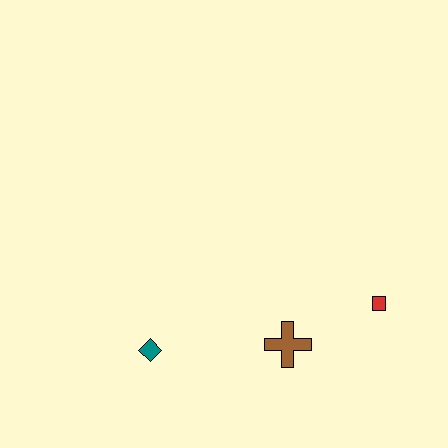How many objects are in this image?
There are 3 objects.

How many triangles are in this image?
There are no triangles.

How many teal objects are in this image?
There is 1 teal object.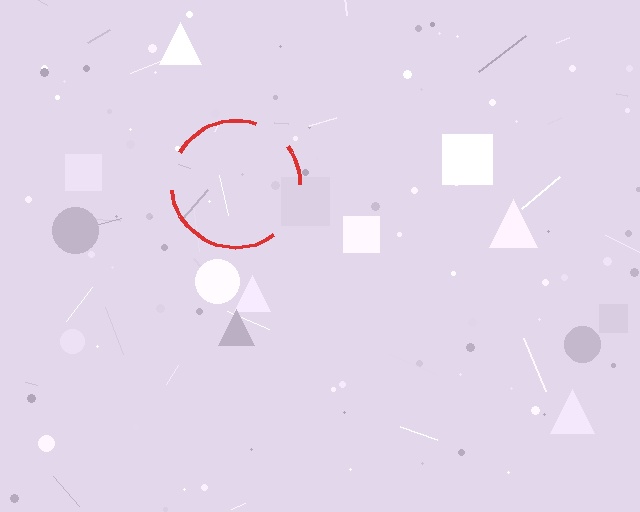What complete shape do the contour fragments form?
The contour fragments form a circle.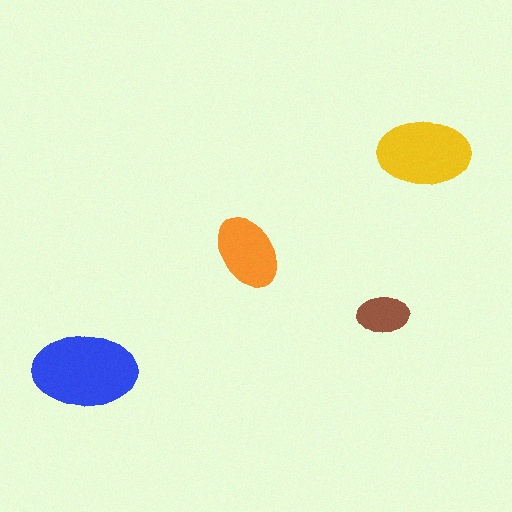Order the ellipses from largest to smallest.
the blue one, the yellow one, the orange one, the brown one.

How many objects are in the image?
There are 4 objects in the image.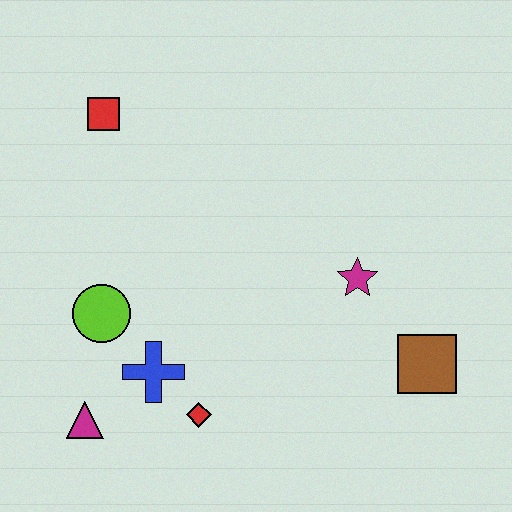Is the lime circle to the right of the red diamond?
No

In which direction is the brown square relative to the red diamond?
The brown square is to the right of the red diamond.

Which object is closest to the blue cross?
The red diamond is closest to the blue cross.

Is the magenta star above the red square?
No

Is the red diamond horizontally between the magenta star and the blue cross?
Yes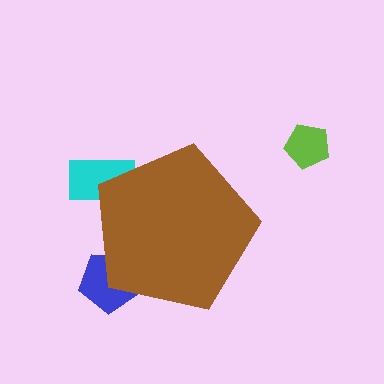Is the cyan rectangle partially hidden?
Yes, the cyan rectangle is partially hidden behind the brown pentagon.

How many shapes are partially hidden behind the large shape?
2 shapes are partially hidden.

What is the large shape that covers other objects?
A brown pentagon.